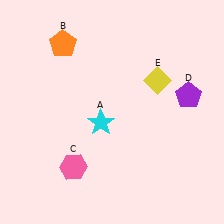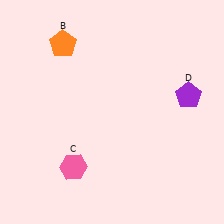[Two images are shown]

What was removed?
The yellow diamond (E), the cyan star (A) were removed in Image 2.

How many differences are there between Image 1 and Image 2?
There are 2 differences between the two images.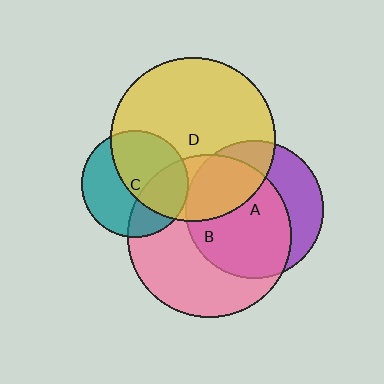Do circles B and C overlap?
Yes.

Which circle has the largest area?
Circle D (yellow).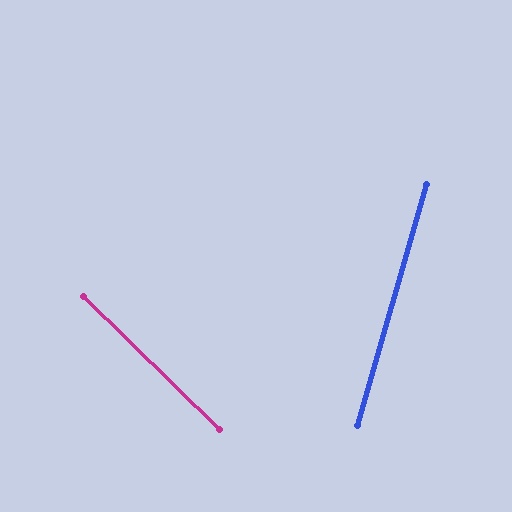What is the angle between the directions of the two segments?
Approximately 62 degrees.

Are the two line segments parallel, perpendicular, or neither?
Neither parallel nor perpendicular — they differ by about 62°.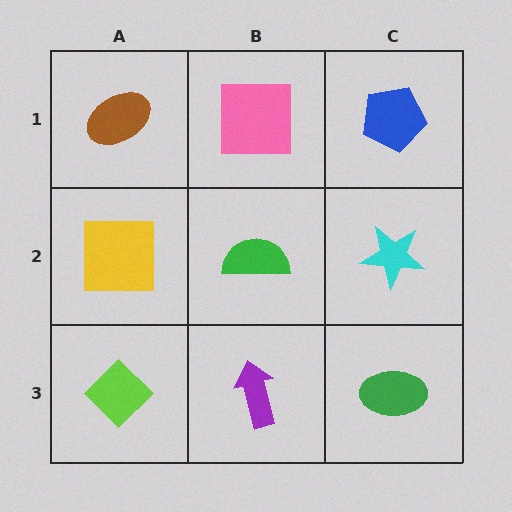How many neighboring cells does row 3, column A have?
2.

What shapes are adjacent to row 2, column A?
A brown ellipse (row 1, column A), a lime diamond (row 3, column A), a green semicircle (row 2, column B).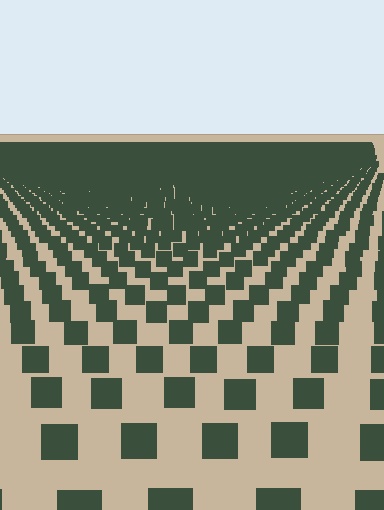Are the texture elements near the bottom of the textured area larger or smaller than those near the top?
Larger. Near the bottom, elements are closer to the viewer and appear at a bigger on-screen size.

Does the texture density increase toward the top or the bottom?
Density increases toward the top.